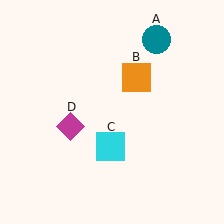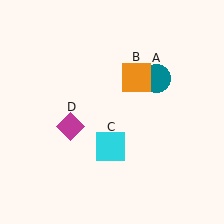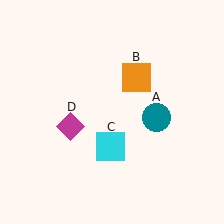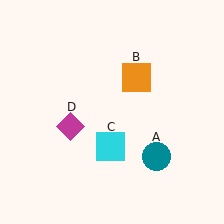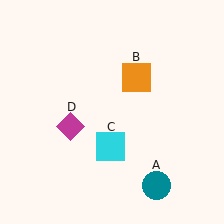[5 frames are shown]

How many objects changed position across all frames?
1 object changed position: teal circle (object A).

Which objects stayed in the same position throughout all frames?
Orange square (object B) and cyan square (object C) and magenta diamond (object D) remained stationary.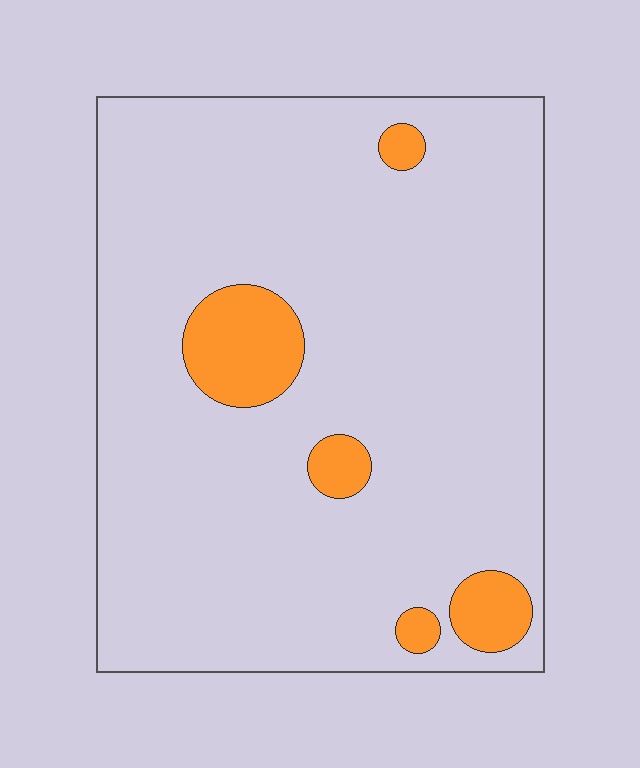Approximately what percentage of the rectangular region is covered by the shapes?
Approximately 10%.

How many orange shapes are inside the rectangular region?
5.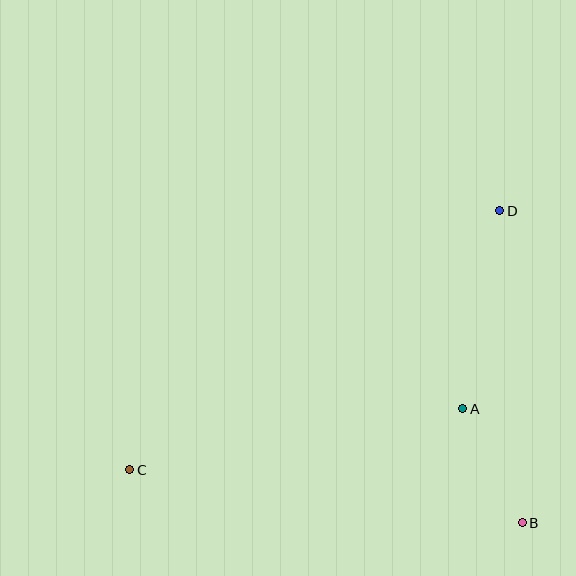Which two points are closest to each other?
Points A and B are closest to each other.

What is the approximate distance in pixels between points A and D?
The distance between A and D is approximately 201 pixels.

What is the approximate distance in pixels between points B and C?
The distance between B and C is approximately 396 pixels.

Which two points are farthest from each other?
Points C and D are farthest from each other.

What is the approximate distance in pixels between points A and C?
The distance between A and C is approximately 339 pixels.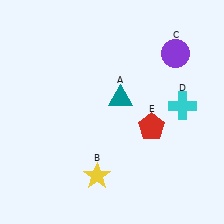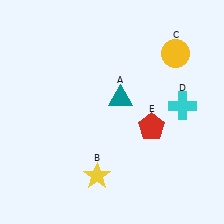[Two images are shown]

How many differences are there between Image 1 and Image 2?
There is 1 difference between the two images.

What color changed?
The circle (C) changed from purple in Image 1 to yellow in Image 2.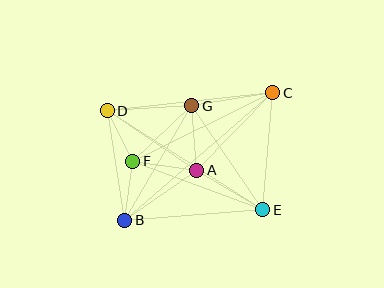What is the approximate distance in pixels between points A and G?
The distance between A and G is approximately 65 pixels.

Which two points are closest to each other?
Points D and F are closest to each other.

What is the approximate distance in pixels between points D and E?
The distance between D and E is approximately 184 pixels.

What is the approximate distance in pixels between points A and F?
The distance between A and F is approximately 64 pixels.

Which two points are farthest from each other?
Points B and C are farthest from each other.